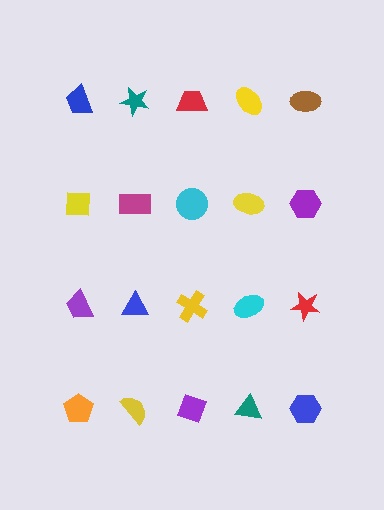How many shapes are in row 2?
5 shapes.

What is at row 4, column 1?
An orange pentagon.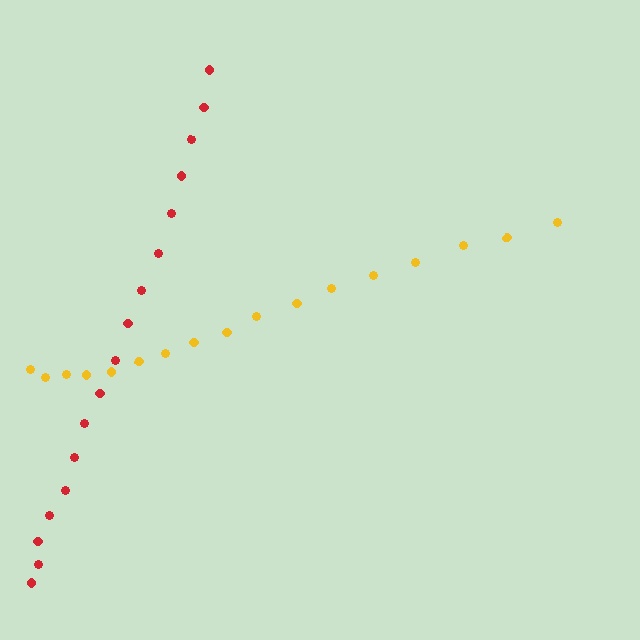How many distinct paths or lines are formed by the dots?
There are 2 distinct paths.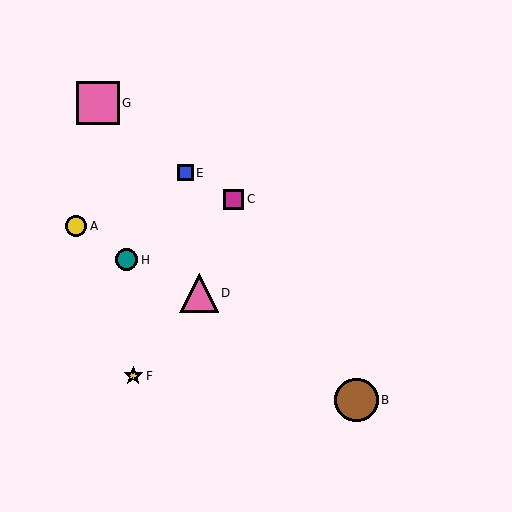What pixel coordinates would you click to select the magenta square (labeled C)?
Click at (234, 199) to select the magenta square C.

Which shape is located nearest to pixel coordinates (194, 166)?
The blue square (labeled E) at (185, 173) is nearest to that location.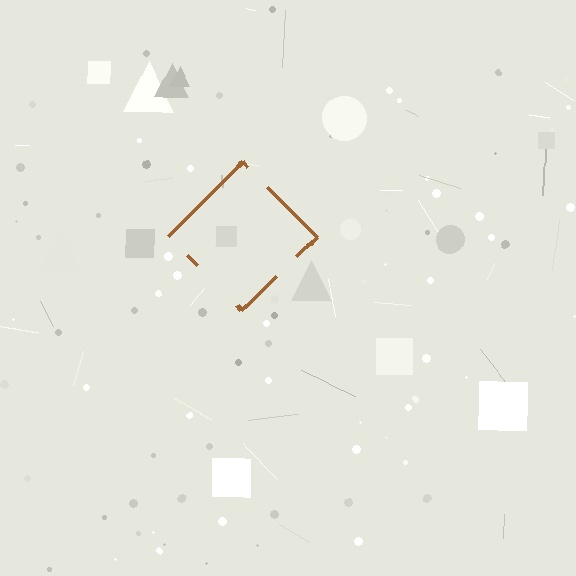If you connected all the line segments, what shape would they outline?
They would outline a diamond.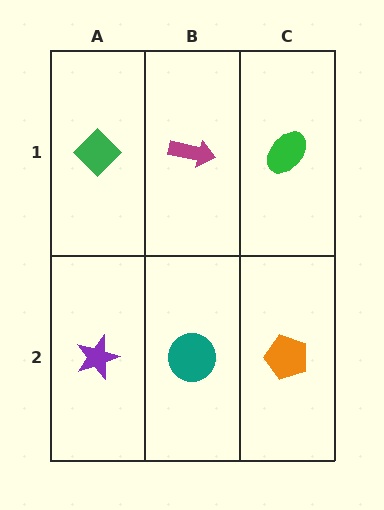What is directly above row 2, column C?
A green ellipse.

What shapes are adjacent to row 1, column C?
An orange pentagon (row 2, column C), a magenta arrow (row 1, column B).